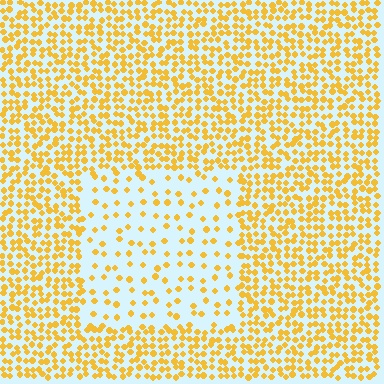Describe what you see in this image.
The image contains small yellow elements arranged at two different densities. A rectangle-shaped region is visible where the elements are less densely packed than the surrounding area.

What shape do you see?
I see a rectangle.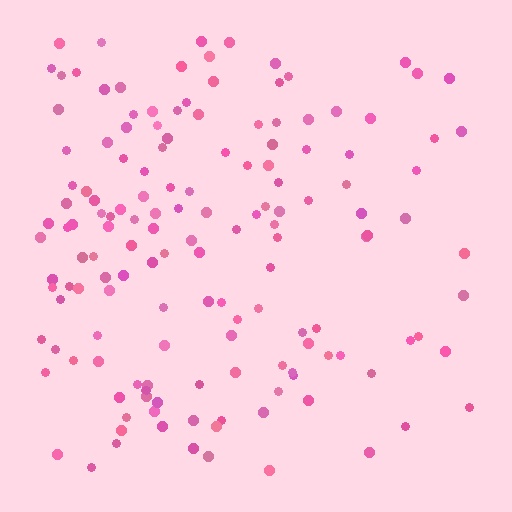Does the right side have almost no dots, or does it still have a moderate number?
Still a moderate number, just noticeably fewer than the left.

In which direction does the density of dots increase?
From right to left, with the left side densest.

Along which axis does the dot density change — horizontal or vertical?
Horizontal.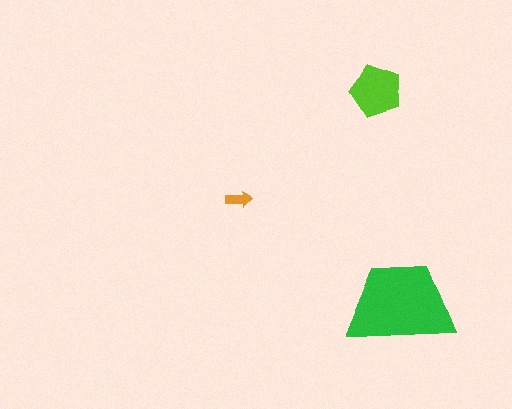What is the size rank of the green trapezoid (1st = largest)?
1st.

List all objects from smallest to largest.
The orange arrow, the lime pentagon, the green trapezoid.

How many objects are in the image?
There are 3 objects in the image.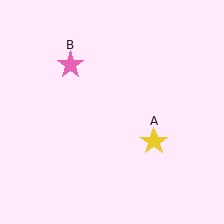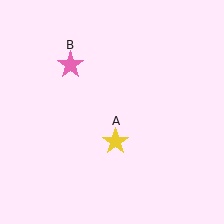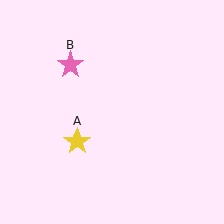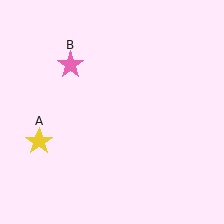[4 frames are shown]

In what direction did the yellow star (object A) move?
The yellow star (object A) moved left.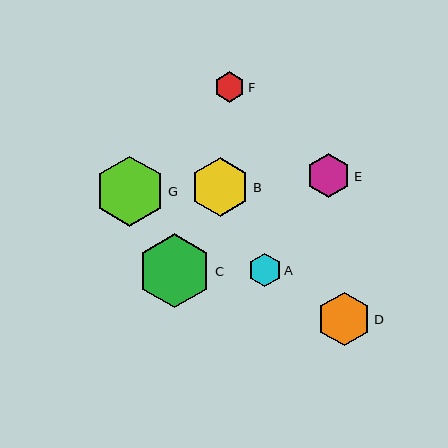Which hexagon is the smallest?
Hexagon F is the smallest with a size of approximately 31 pixels.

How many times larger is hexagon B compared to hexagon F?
Hexagon B is approximately 1.9 times the size of hexagon F.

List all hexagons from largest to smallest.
From largest to smallest: C, G, B, D, E, A, F.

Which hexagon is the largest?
Hexagon C is the largest with a size of approximately 75 pixels.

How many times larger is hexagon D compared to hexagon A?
Hexagon D is approximately 1.6 times the size of hexagon A.